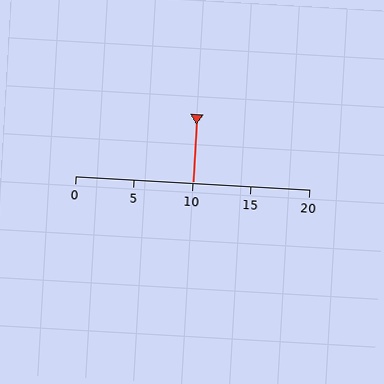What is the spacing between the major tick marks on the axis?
The major ticks are spaced 5 apart.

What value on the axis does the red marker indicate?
The marker indicates approximately 10.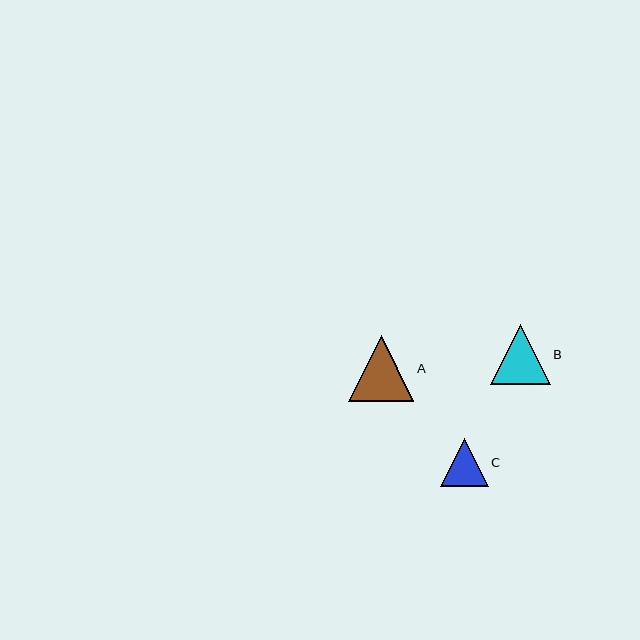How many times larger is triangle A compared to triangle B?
Triangle A is approximately 1.1 times the size of triangle B.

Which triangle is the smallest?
Triangle C is the smallest with a size of approximately 48 pixels.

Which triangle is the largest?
Triangle A is the largest with a size of approximately 65 pixels.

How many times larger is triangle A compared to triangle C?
Triangle A is approximately 1.4 times the size of triangle C.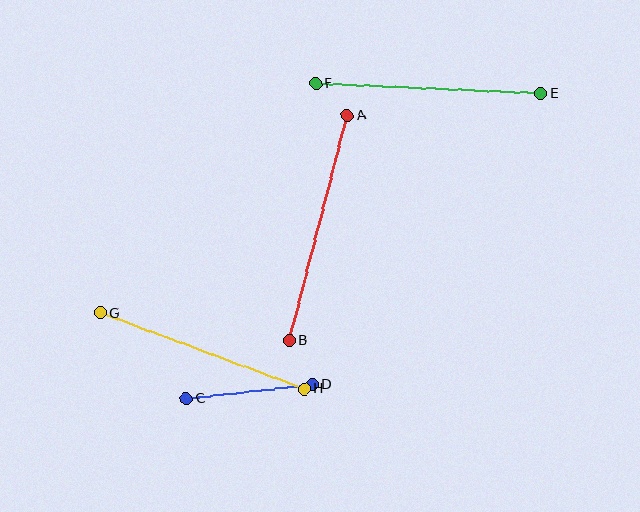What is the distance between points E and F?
The distance is approximately 225 pixels.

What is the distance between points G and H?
The distance is approximately 218 pixels.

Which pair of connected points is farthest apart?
Points A and B are farthest apart.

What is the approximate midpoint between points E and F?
The midpoint is at approximately (428, 89) pixels.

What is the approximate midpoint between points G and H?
The midpoint is at approximately (202, 351) pixels.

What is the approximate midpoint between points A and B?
The midpoint is at approximately (318, 228) pixels.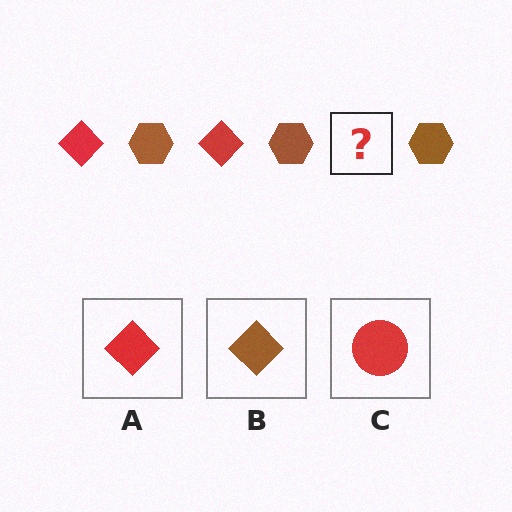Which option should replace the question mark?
Option A.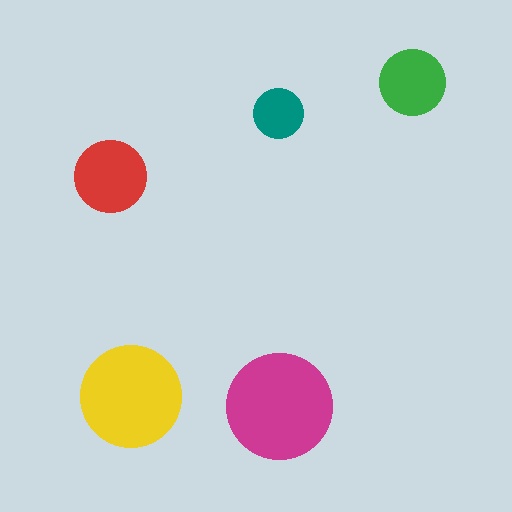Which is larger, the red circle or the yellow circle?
The yellow one.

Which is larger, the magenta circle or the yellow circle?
The magenta one.